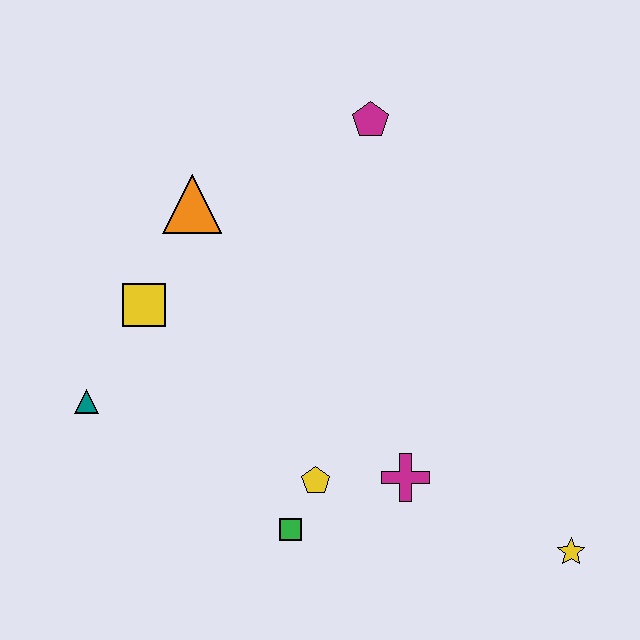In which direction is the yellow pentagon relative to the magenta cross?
The yellow pentagon is to the left of the magenta cross.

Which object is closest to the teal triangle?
The yellow square is closest to the teal triangle.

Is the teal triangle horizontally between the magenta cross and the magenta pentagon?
No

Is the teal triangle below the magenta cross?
No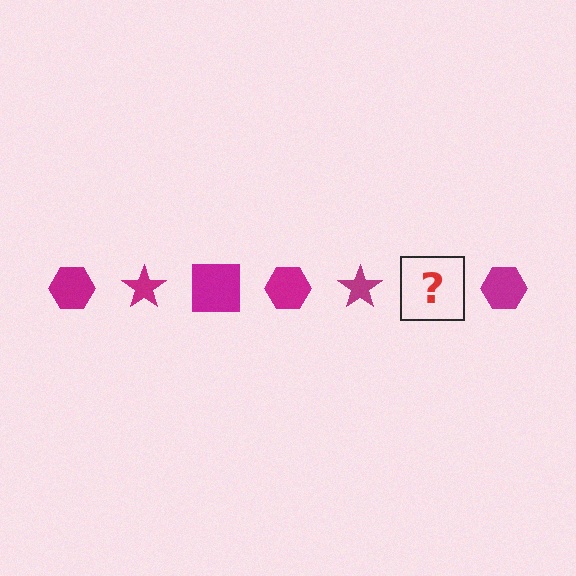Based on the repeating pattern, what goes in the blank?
The blank should be a magenta square.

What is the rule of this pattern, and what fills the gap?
The rule is that the pattern cycles through hexagon, star, square shapes in magenta. The gap should be filled with a magenta square.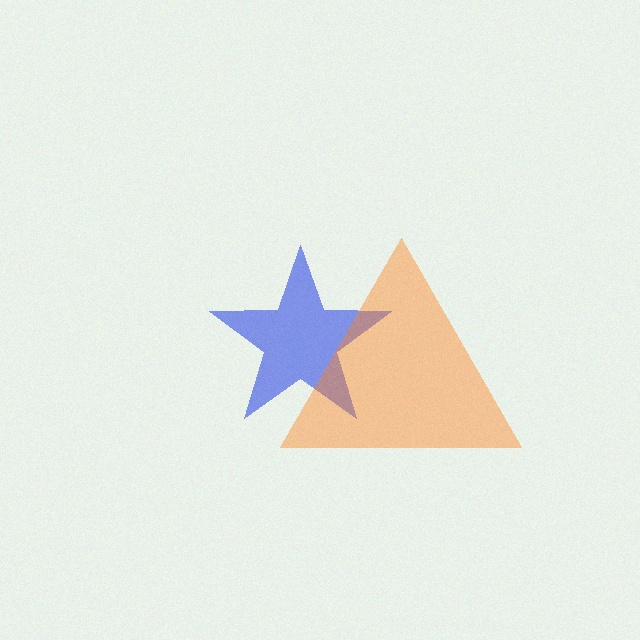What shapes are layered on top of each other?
The layered shapes are: a blue star, an orange triangle.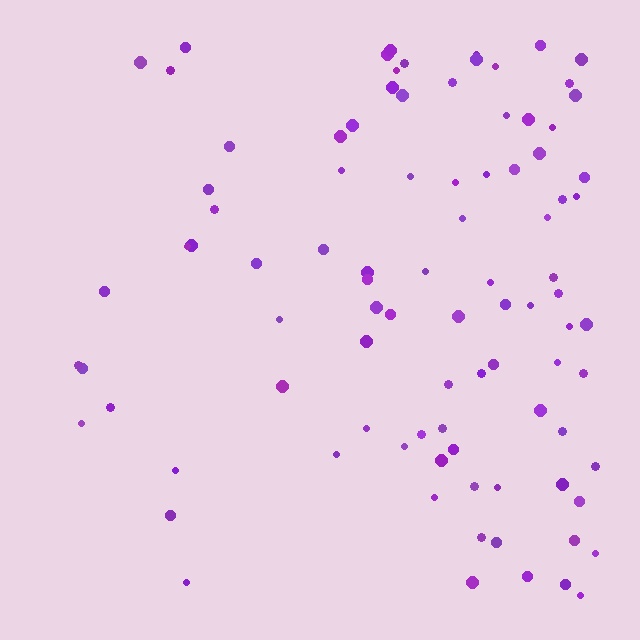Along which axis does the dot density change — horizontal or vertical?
Horizontal.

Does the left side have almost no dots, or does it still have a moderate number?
Still a moderate number, just noticeably fewer than the right.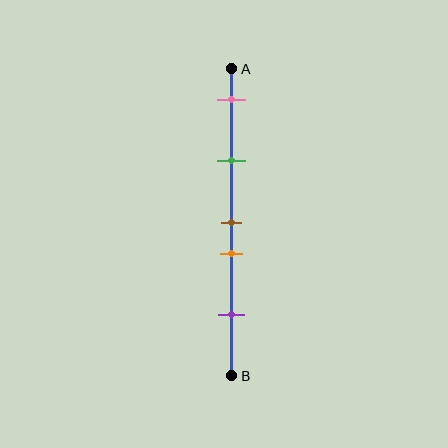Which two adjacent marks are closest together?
The brown and orange marks are the closest adjacent pair.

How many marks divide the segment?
There are 5 marks dividing the segment.